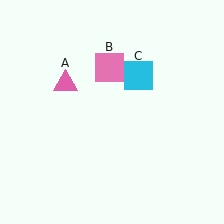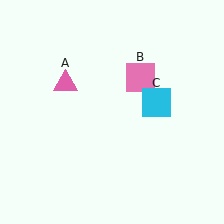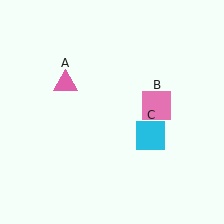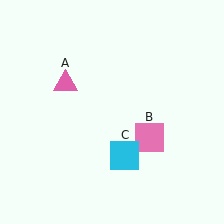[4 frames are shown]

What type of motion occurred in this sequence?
The pink square (object B), cyan square (object C) rotated clockwise around the center of the scene.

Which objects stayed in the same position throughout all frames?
Pink triangle (object A) remained stationary.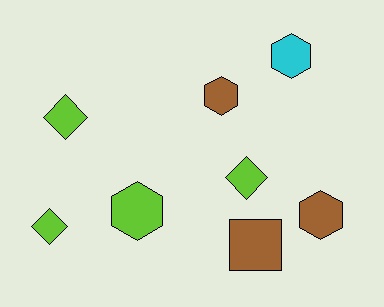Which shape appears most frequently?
Hexagon, with 4 objects.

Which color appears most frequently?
Lime, with 4 objects.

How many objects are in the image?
There are 8 objects.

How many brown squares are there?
There is 1 brown square.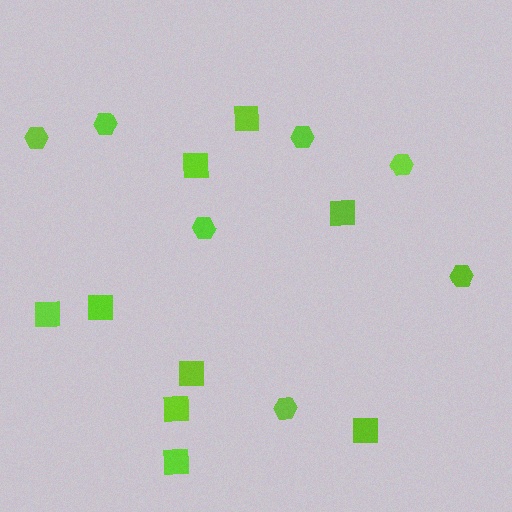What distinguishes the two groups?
There are 2 groups: one group of hexagons (7) and one group of squares (9).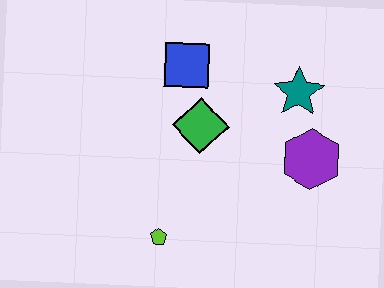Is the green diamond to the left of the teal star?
Yes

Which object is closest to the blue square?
The green diamond is closest to the blue square.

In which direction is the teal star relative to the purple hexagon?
The teal star is above the purple hexagon.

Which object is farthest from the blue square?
The lime pentagon is farthest from the blue square.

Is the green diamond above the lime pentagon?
Yes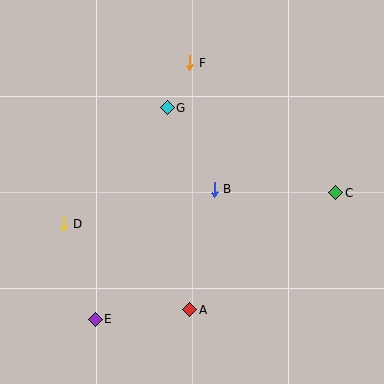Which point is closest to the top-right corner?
Point C is closest to the top-right corner.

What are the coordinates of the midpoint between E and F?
The midpoint between E and F is at (143, 191).